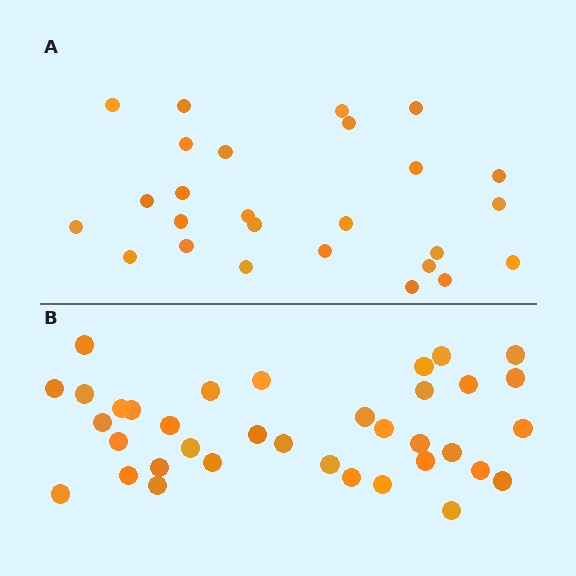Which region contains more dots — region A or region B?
Region B (the bottom region) has more dots.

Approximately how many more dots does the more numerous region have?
Region B has roughly 10 or so more dots than region A.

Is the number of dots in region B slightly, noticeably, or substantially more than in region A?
Region B has noticeably more, but not dramatically so. The ratio is roughly 1.4 to 1.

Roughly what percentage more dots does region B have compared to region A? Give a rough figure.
About 40% more.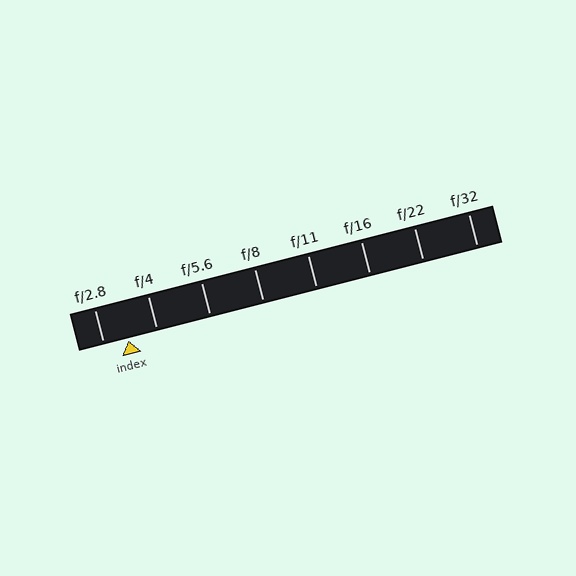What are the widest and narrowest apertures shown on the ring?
The widest aperture shown is f/2.8 and the narrowest is f/32.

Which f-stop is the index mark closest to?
The index mark is closest to f/2.8.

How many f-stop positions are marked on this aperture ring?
There are 8 f-stop positions marked.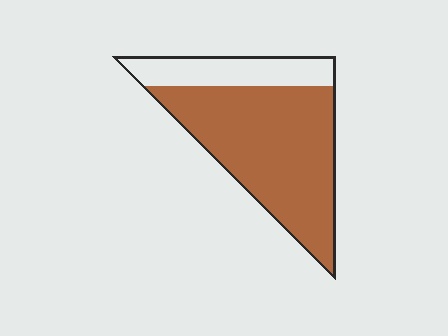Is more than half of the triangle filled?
Yes.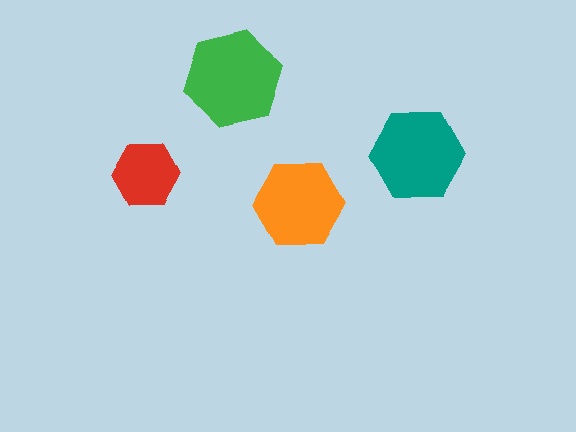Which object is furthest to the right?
The teal hexagon is rightmost.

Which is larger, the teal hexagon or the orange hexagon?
The teal one.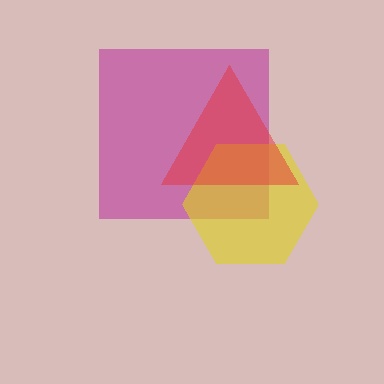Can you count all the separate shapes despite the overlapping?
Yes, there are 3 separate shapes.